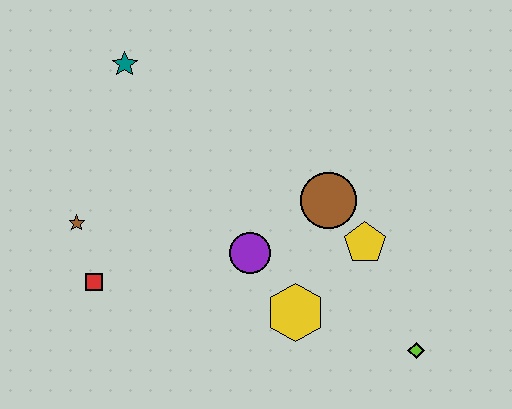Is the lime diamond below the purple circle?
Yes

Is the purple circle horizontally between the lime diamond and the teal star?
Yes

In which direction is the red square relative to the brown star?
The red square is below the brown star.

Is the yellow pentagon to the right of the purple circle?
Yes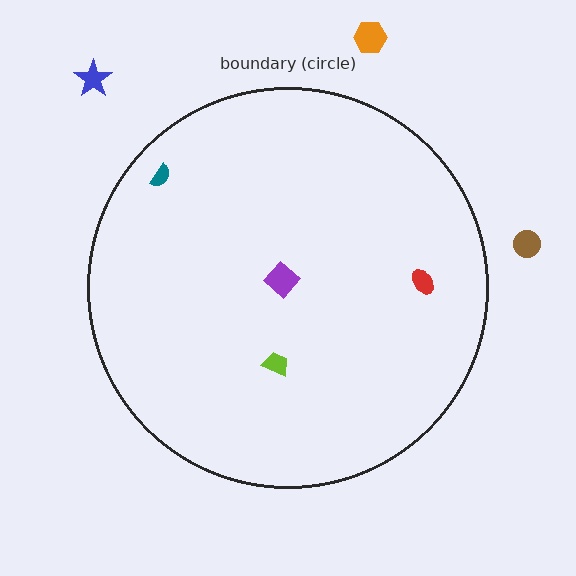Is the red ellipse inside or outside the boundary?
Inside.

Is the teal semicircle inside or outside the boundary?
Inside.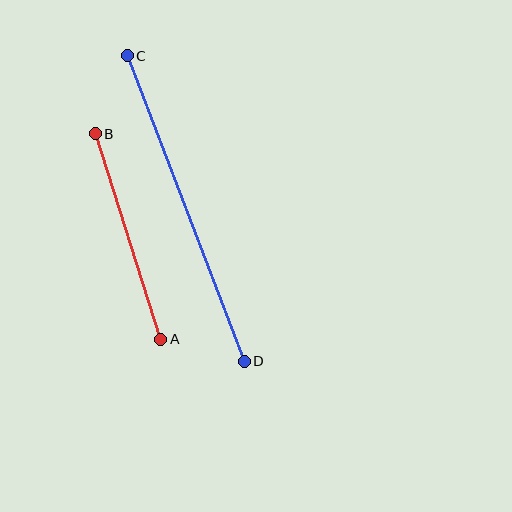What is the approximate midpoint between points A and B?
The midpoint is at approximately (128, 237) pixels.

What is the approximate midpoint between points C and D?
The midpoint is at approximately (186, 208) pixels.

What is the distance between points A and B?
The distance is approximately 216 pixels.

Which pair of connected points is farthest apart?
Points C and D are farthest apart.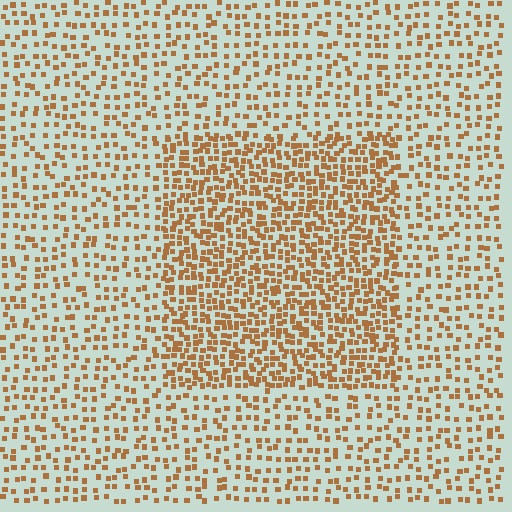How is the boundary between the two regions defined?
The boundary is defined by a change in element density (approximately 2.0x ratio). All elements are the same color, size, and shape.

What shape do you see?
I see a rectangle.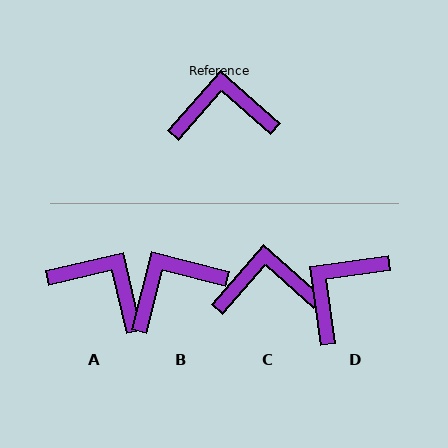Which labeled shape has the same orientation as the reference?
C.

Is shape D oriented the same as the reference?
No, it is off by about 49 degrees.